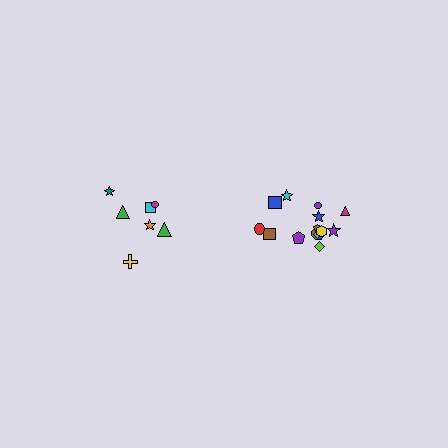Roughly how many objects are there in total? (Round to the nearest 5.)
Roughly 20 objects in total.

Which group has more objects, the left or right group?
The right group.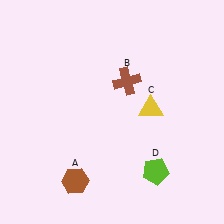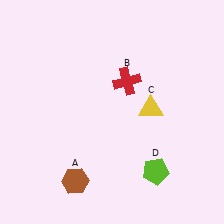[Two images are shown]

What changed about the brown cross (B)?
In Image 1, B is brown. In Image 2, it changed to red.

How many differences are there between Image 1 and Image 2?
There is 1 difference between the two images.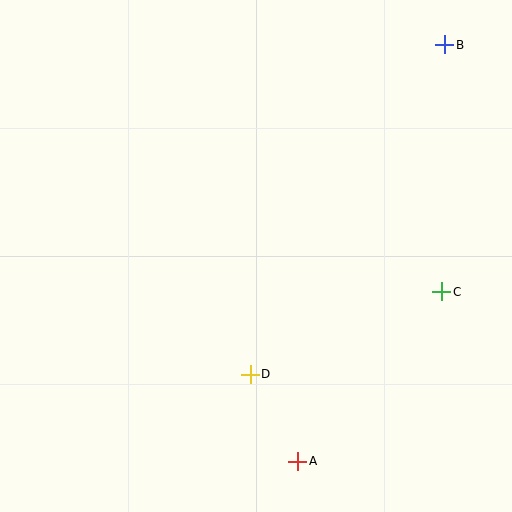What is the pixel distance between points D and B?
The distance between D and B is 383 pixels.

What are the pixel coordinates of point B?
Point B is at (445, 45).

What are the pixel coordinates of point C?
Point C is at (442, 292).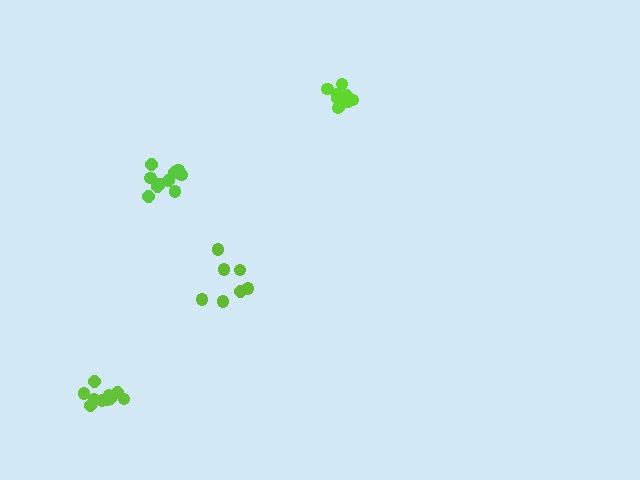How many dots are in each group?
Group 1: 10 dots, Group 2: 10 dots, Group 3: 7 dots, Group 4: 10 dots (37 total).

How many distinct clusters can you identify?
There are 4 distinct clusters.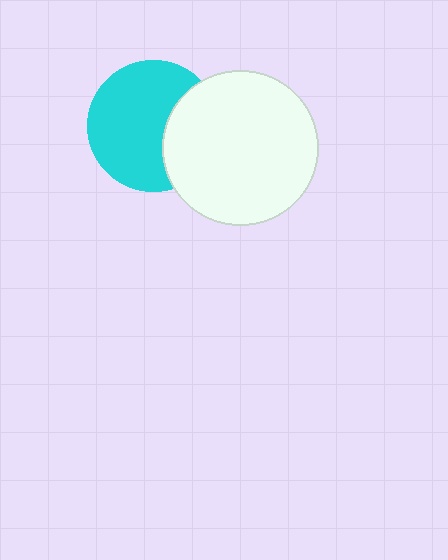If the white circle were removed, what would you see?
You would see the complete cyan circle.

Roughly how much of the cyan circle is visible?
Most of it is visible (roughly 69%).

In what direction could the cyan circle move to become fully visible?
The cyan circle could move left. That would shift it out from behind the white circle entirely.